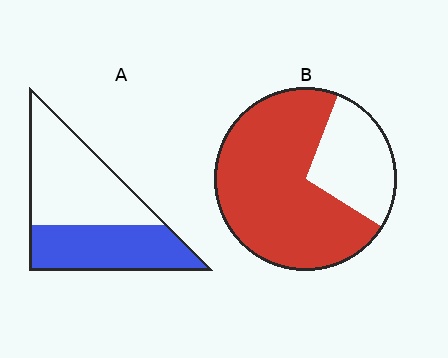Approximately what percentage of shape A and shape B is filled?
A is approximately 45% and B is approximately 70%.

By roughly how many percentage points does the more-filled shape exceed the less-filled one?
By roughly 30 percentage points (B over A).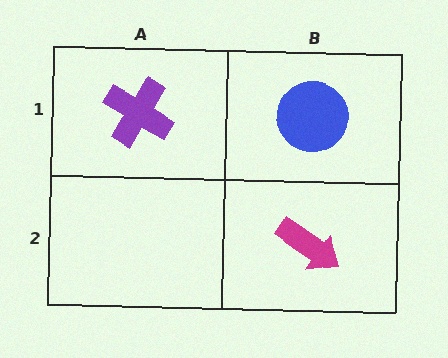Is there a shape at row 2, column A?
No, that cell is empty.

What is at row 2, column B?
A magenta arrow.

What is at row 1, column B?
A blue circle.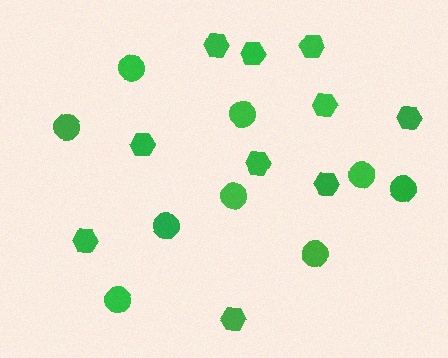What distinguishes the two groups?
There are 2 groups: one group of circles (9) and one group of hexagons (10).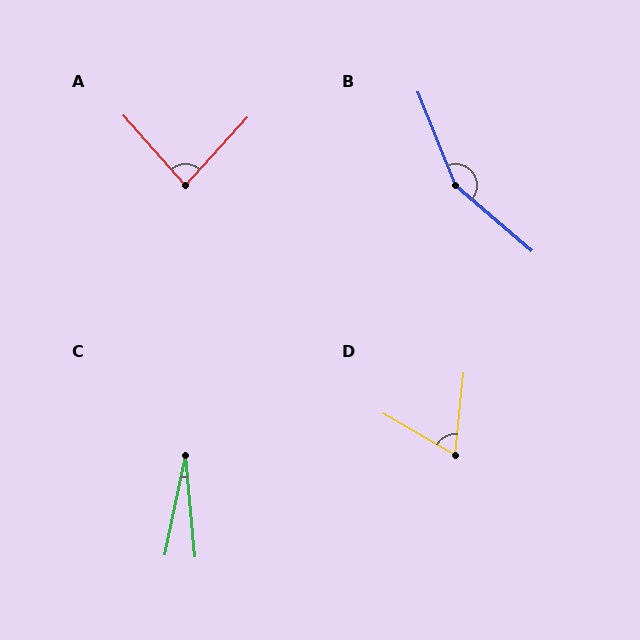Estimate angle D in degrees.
Approximately 65 degrees.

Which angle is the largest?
B, at approximately 152 degrees.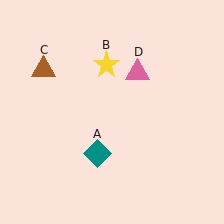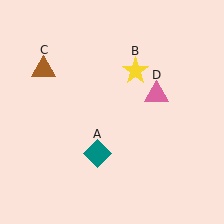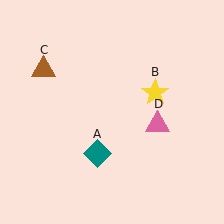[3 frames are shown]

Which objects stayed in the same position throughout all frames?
Teal diamond (object A) and brown triangle (object C) remained stationary.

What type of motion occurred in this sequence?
The yellow star (object B), pink triangle (object D) rotated clockwise around the center of the scene.